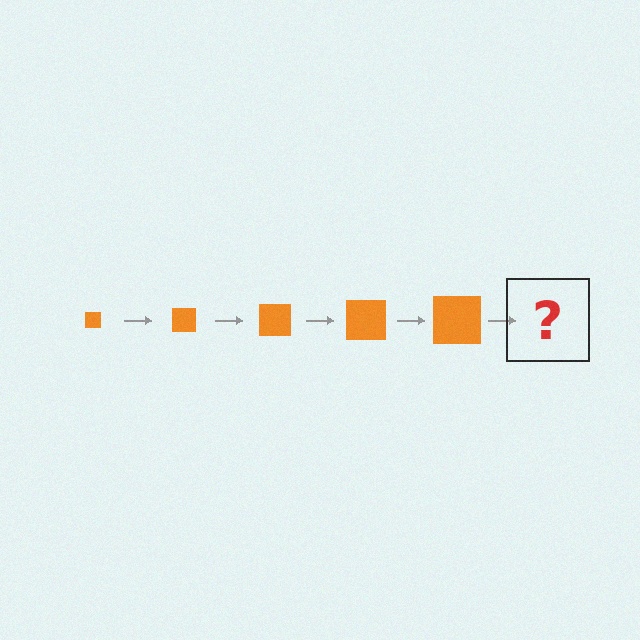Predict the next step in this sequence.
The next step is an orange square, larger than the previous one.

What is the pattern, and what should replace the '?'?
The pattern is that the square gets progressively larger each step. The '?' should be an orange square, larger than the previous one.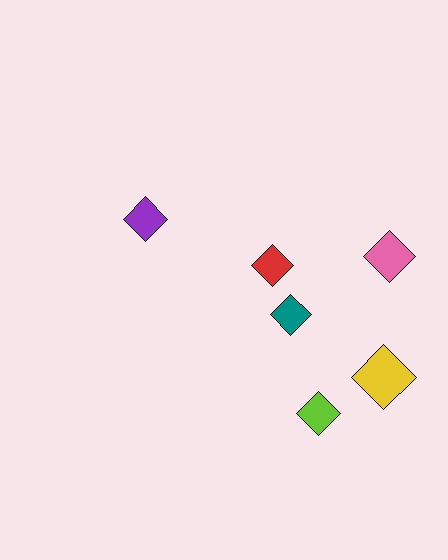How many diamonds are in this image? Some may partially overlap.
There are 6 diamonds.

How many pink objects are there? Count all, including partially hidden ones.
There is 1 pink object.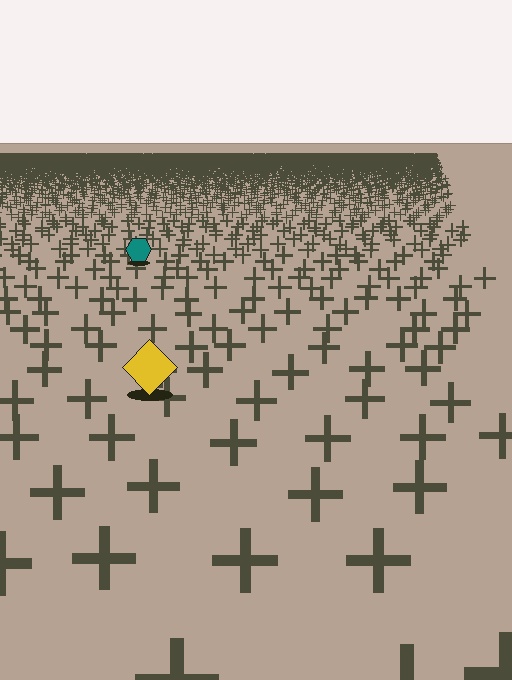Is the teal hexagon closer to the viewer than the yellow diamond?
No. The yellow diamond is closer — you can tell from the texture gradient: the ground texture is coarser near it.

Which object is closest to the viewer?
The yellow diamond is closest. The texture marks near it are larger and more spread out.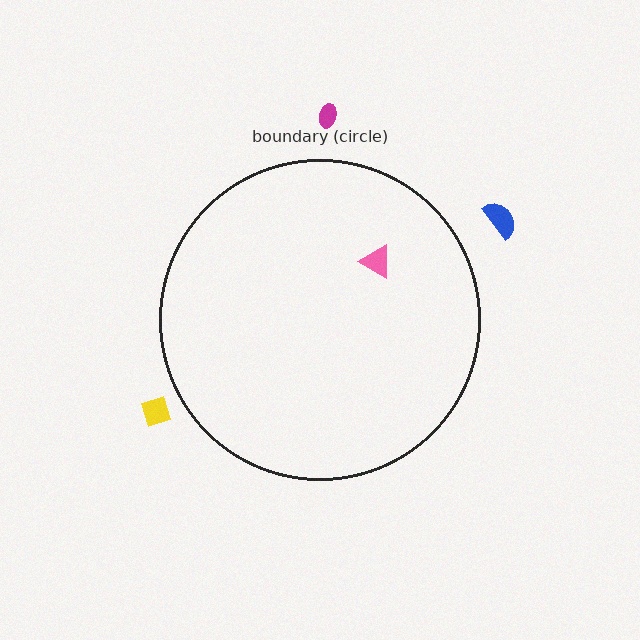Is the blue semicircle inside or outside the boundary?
Outside.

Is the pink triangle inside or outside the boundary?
Inside.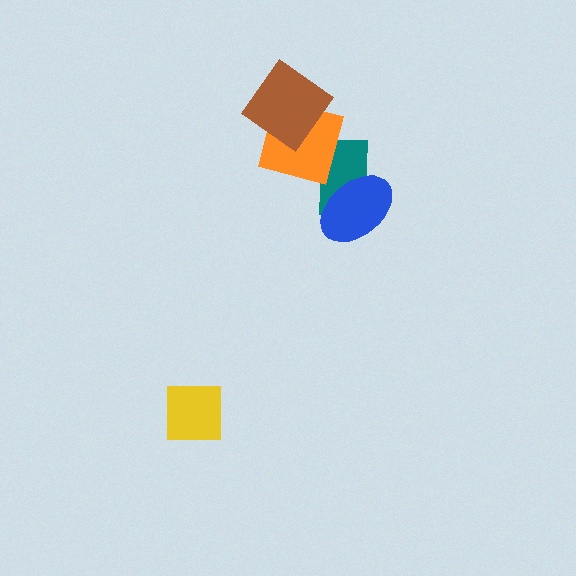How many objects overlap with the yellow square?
0 objects overlap with the yellow square.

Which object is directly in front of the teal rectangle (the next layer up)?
The blue ellipse is directly in front of the teal rectangle.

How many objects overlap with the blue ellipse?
1 object overlaps with the blue ellipse.